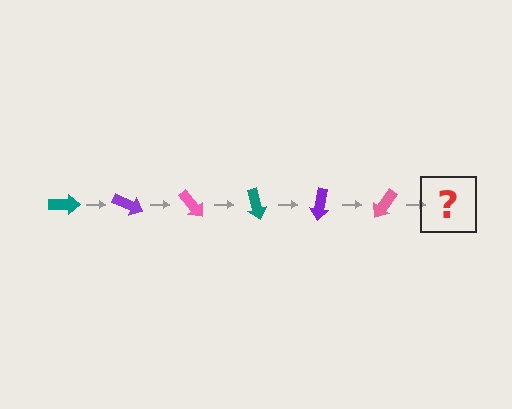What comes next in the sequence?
The next element should be a teal arrow, rotated 150 degrees from the start.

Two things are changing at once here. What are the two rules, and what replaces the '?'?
The two rules are that it rotates 25 degrees each step and the color cycles through teal, purple, and pink. The '?' should be a teal arrow, rotated 150 degrees from the start.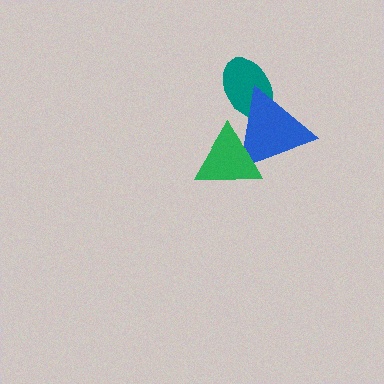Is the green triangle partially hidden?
No, no other shape covers it.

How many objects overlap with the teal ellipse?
1 object overlaps with the teal ellipse.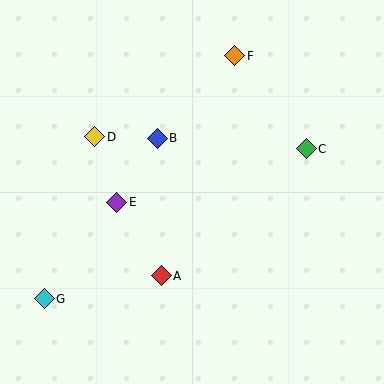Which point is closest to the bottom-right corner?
Point A is closest to the bottom-right corner.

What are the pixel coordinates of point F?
Point F is at (235, 56).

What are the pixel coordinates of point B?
Point B is at (157, 138).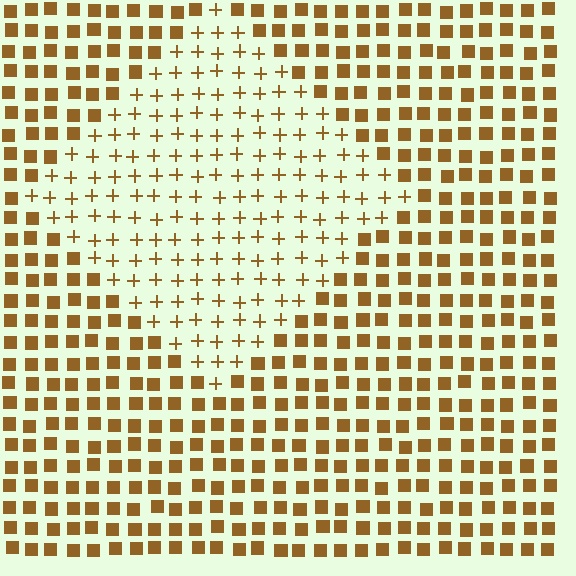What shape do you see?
I see a diamond.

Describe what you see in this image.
The image is filled with small brown elements arranged in a uniform grid. A diamond-shaped region contains plus signs, while the surrounding area contains squares. The boundary is defined purely by the change in element shape.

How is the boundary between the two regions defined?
The boundary is defined by a change in element shape: plus signs inside vs. squares outside. All elements share the same color and spacing.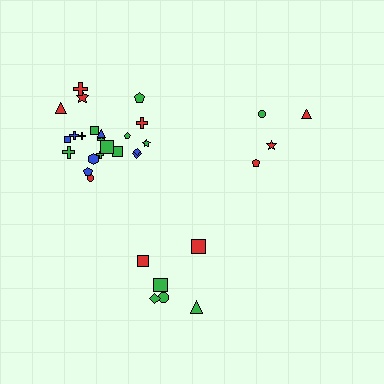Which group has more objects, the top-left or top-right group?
The top-left group.